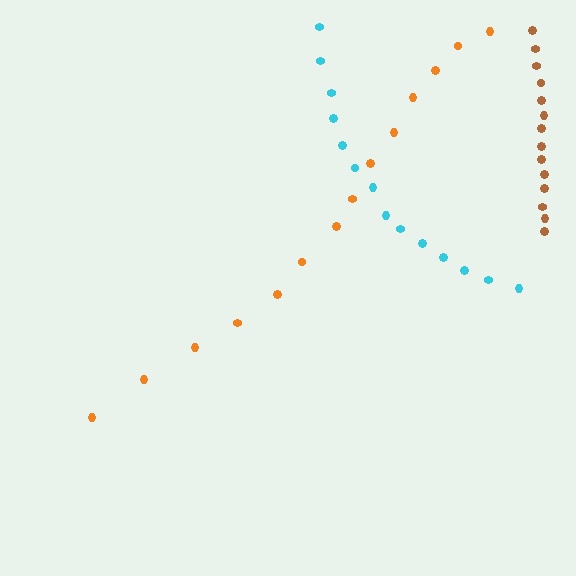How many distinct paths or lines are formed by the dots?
There are 3 distinct paths.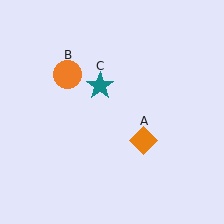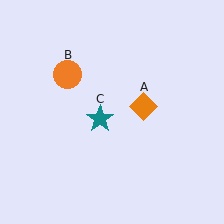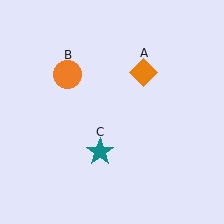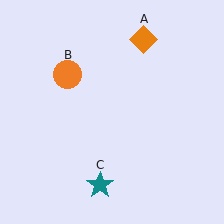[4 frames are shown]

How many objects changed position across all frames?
2 objects changed position: orange diamond (object A), teal star (object C).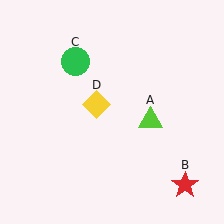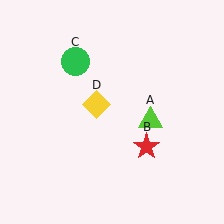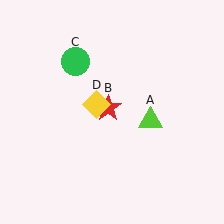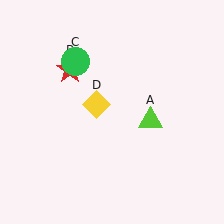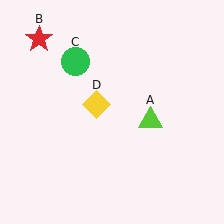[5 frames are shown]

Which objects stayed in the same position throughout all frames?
Lime triangle (object A) and green circle (object C) and yellow diamond (object D) remained stationary.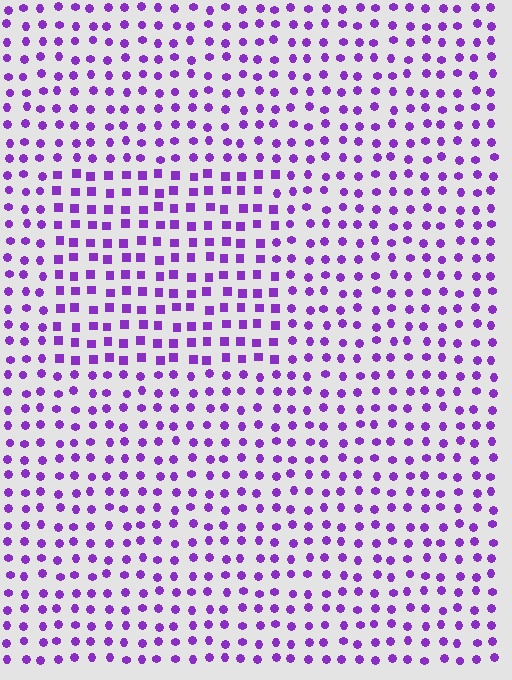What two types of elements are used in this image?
The image uses squares inside the rectangle region and circles outside it.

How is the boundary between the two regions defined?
The boundary is defined by a change in element shape: squares inside vs. circles outside. All elements share the same color and spacing.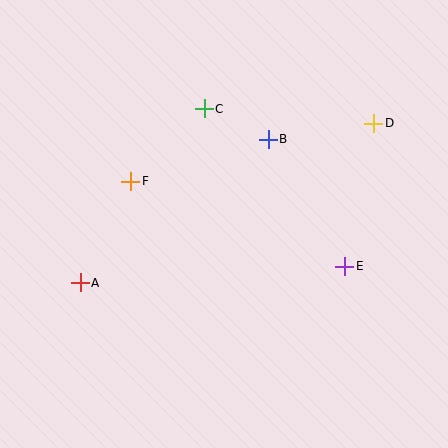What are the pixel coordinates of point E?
Point E is at (345, 267).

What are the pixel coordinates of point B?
Point B is at (268, 139).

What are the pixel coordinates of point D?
Point D is at (374, 123).